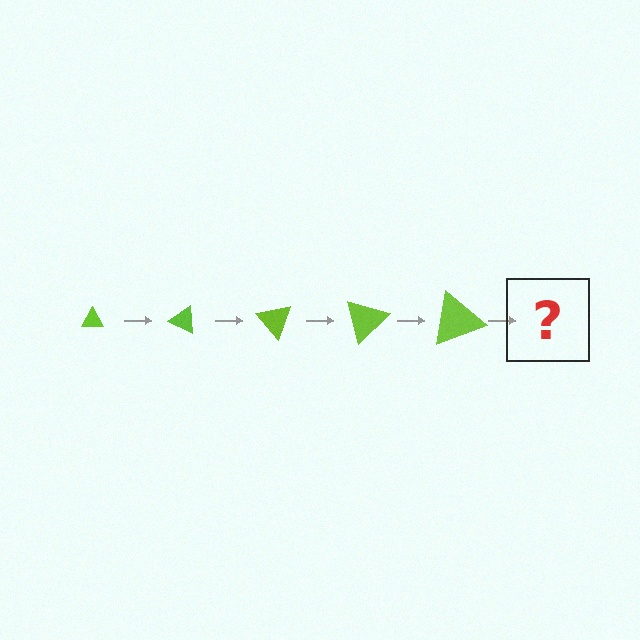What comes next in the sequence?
The next element should be a triangle, larger than the previous one and rotated 125 degrees from the start.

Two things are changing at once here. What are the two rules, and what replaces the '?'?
The two rules are that the triangle grows larger each step and it rotates 25 degrees each step. The '?' should be a triangle, larger than the previous one and rotated 125 degrees from the start.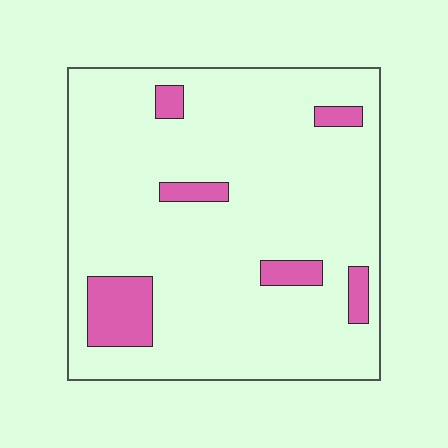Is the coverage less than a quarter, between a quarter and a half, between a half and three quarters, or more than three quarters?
Less than a quarter.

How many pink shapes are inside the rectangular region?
6.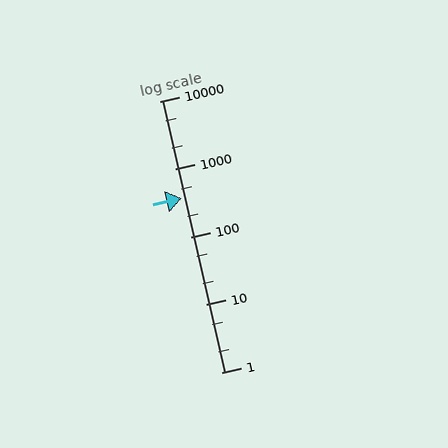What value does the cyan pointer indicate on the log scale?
The pointer indicates approximately 370.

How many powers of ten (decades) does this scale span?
The scale spans 4 decades, from 1 to 10000.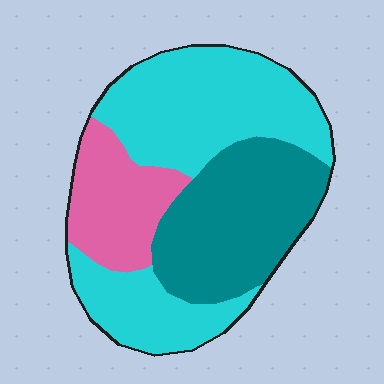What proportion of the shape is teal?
Teal takes up about one third (1/3) of the shape.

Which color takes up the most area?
Cyan, at roughly 50%.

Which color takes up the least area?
Pink, at roughly 20%.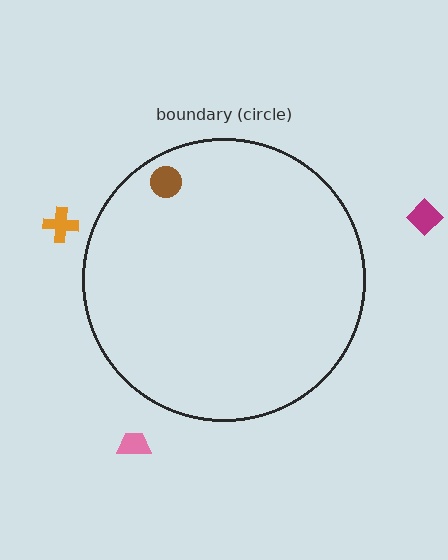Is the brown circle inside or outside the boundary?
Inside.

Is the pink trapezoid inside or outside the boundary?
Outside.